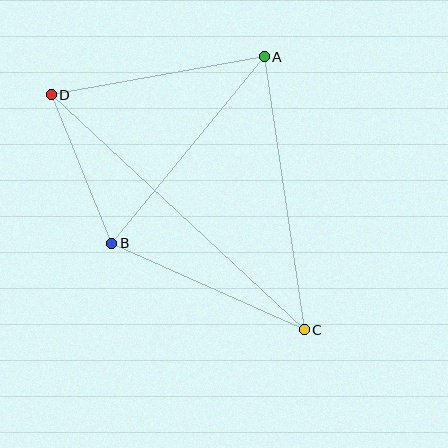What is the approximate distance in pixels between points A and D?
The distance between A and D is approximately 217 pixels.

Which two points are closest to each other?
Points B and D are closest to each other.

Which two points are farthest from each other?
Points C and D are farthest from each other.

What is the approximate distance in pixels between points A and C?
The distance between A and C is approximately 276 pixels.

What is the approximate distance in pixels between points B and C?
The distance between B and C is approximately 211 pixels.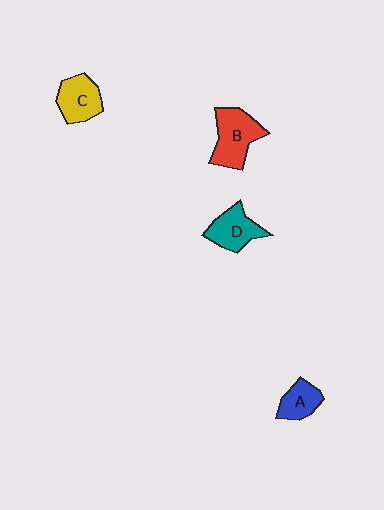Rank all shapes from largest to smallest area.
From largest to smallest: B (red), D (teal), C (yellow), A (blue).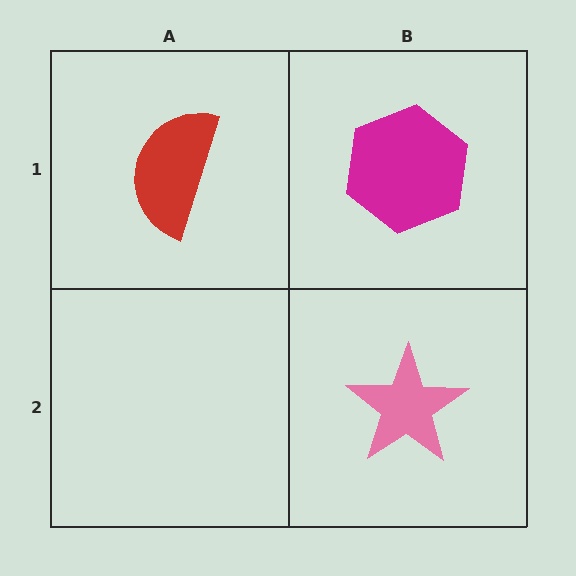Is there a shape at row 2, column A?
No, that cell is empty.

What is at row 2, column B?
A pink star.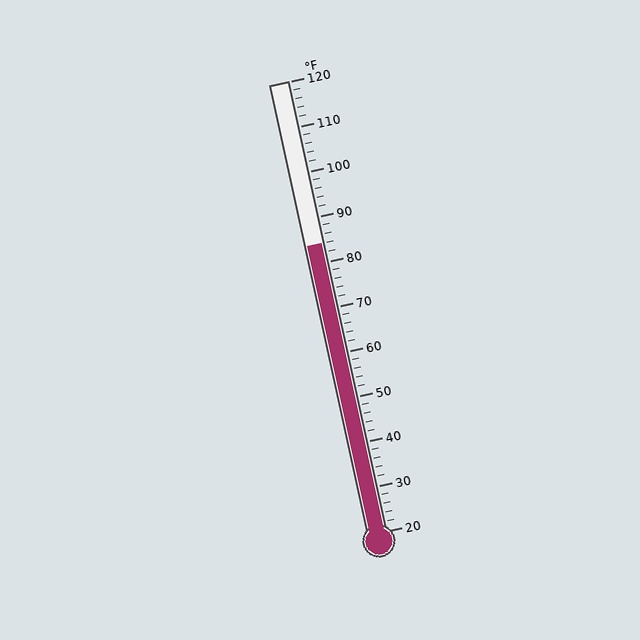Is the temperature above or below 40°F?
The temperature is above 40°F.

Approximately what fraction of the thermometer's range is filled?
The thermometer is filled to approximately 65% of its range.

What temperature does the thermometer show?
The thermometer shows approximately 84°F.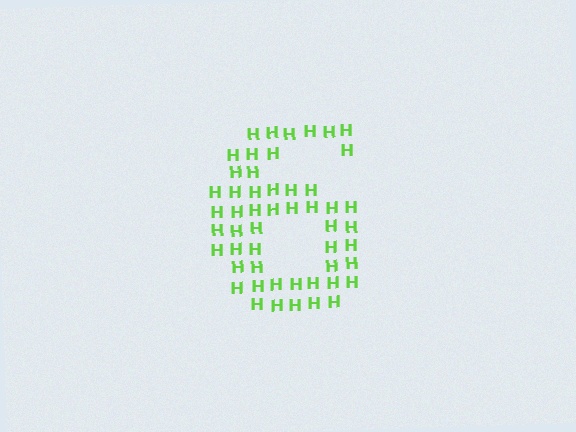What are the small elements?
The small elements are letter H's.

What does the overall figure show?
The overall figure shows the digit 6.